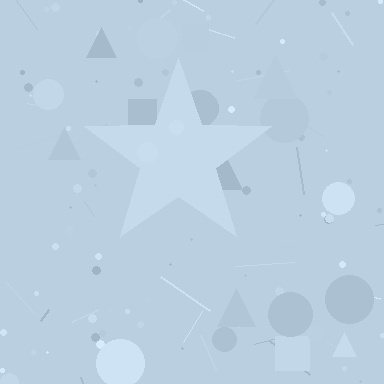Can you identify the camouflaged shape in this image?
The camouflaged shape is a star.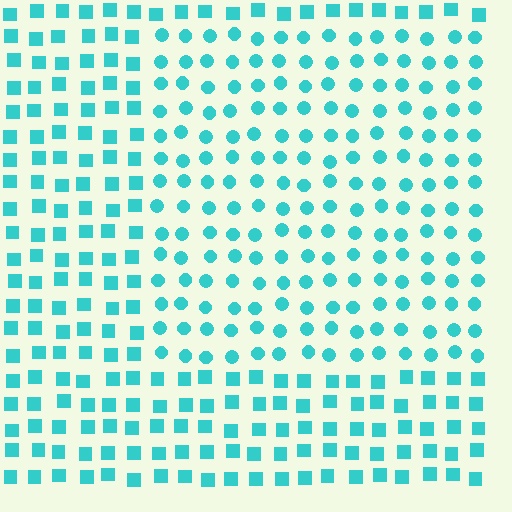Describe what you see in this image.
The image is filled with small cyan elements arranged in a uniform grid. A rectangle-shaped region contains circles, while the surrounding area contains squares. The boundary is defined purely by the change in element shape.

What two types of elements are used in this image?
The image uses circles inside the rectangle region and squares outside it.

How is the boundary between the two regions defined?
The boundary is defined by a change in element shape: circles inside vs. squares outside. All elements share the same color and spacing.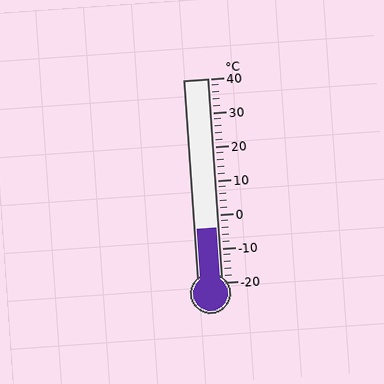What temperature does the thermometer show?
The thermometer shows approximately -4°C.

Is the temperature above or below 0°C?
The temperature is below 0°C.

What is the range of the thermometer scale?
The thermometer scale ranges from -20°C to 40°C.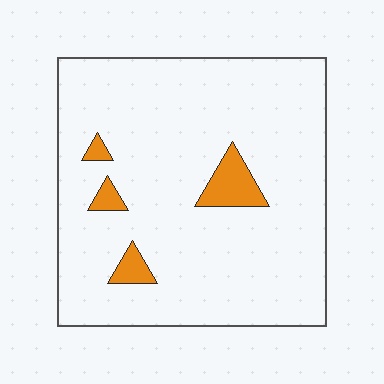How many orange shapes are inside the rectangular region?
4.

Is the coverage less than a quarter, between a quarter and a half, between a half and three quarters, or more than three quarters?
Less than a quarter.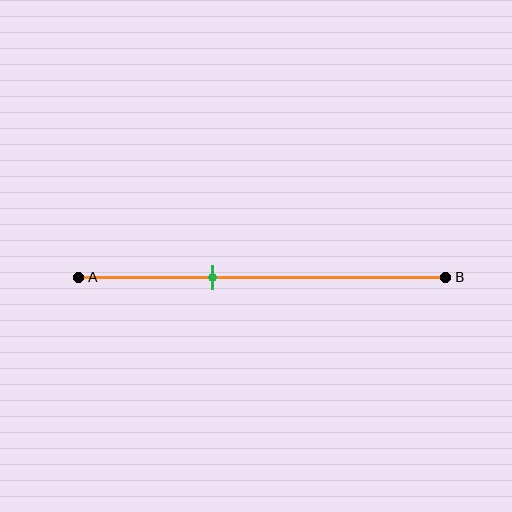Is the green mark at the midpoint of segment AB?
No, the mark is at about 35% from A, not at the 50% midpoint.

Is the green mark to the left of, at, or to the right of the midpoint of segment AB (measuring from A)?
The green mark is to the left of the midpoint of segment AB.